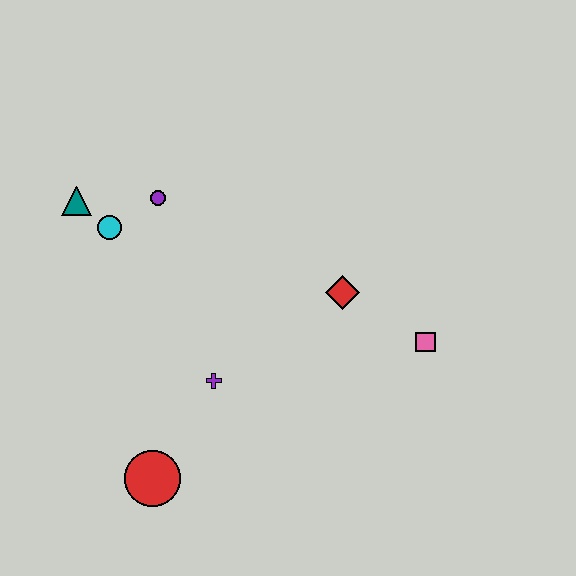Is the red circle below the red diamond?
Yes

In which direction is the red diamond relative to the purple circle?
The red diamond is to the right of the purple circle.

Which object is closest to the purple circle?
The cyan circle is closest to the purple circle.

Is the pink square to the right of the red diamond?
Yes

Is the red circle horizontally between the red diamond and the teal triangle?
Yes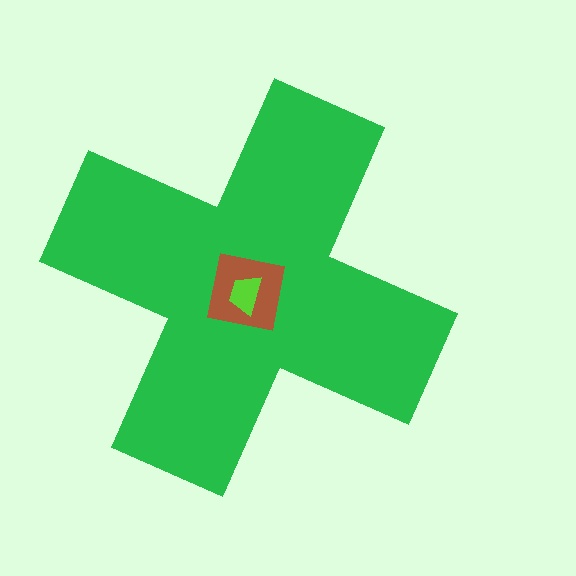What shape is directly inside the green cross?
The brown square.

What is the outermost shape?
The green cross.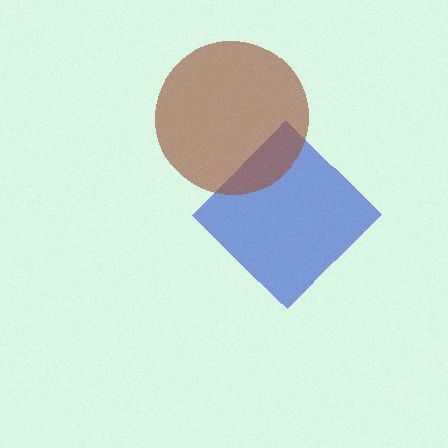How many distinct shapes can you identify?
There are 2 distinct shapes: a blue diamond, a brown circle.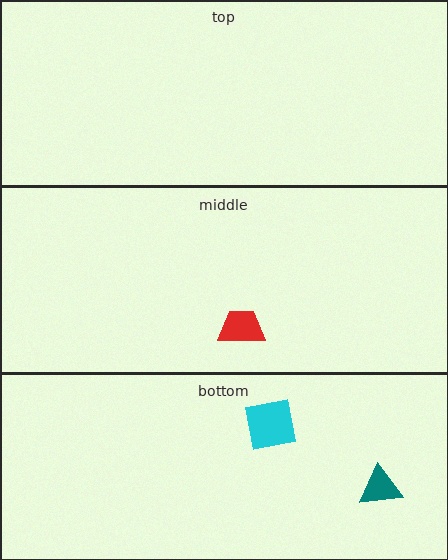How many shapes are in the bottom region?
2.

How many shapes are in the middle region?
1.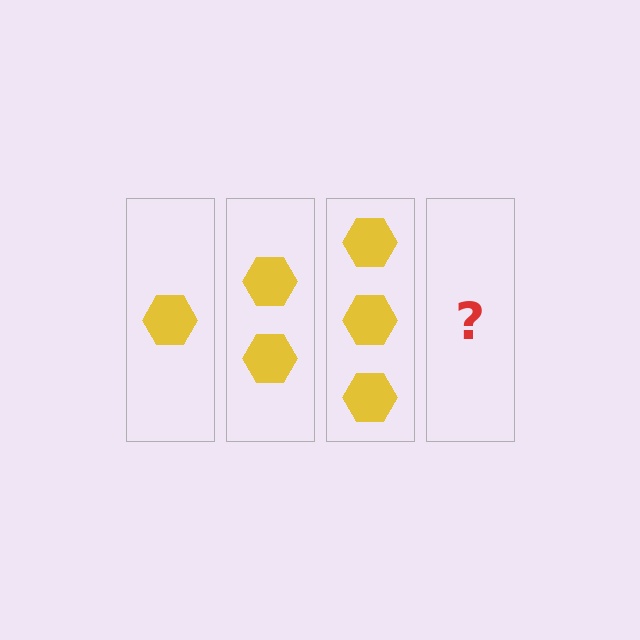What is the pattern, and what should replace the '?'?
The pattern is that each step adds one more hexagon. The '?' should be 4 hexagons.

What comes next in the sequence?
The next element should be 4 hexagons.